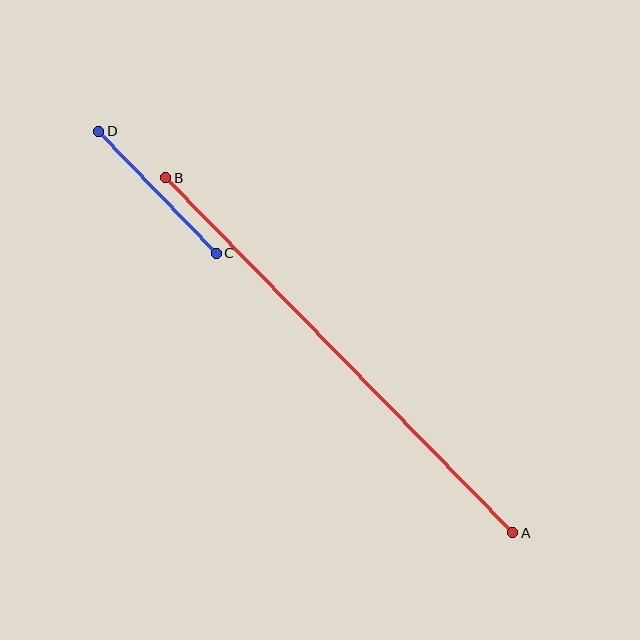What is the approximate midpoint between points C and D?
The midpoint is at approximately (157, 192) pixels.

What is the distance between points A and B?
The distance is approximately 497 pixels.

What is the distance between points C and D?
The distance is approximately 169 pixels.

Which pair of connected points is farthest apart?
Points A and B are farthest apart.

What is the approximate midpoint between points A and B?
The midpoint is at approximately (339, 355) pixels.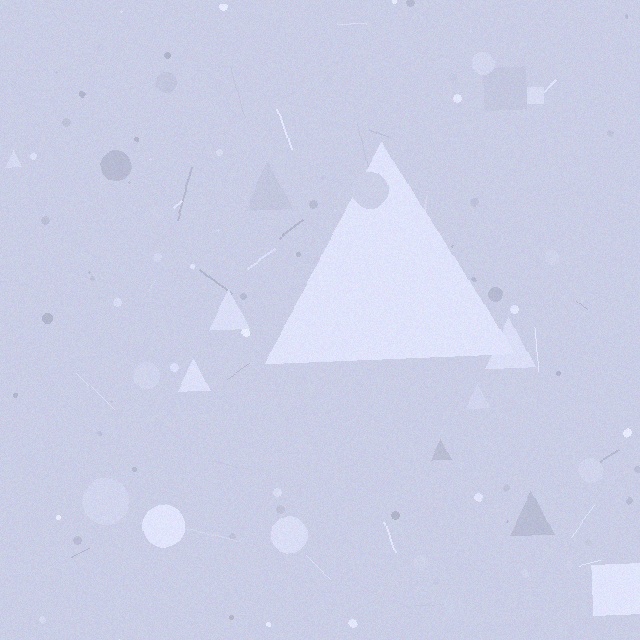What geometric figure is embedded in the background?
A triangle is embedded in the background.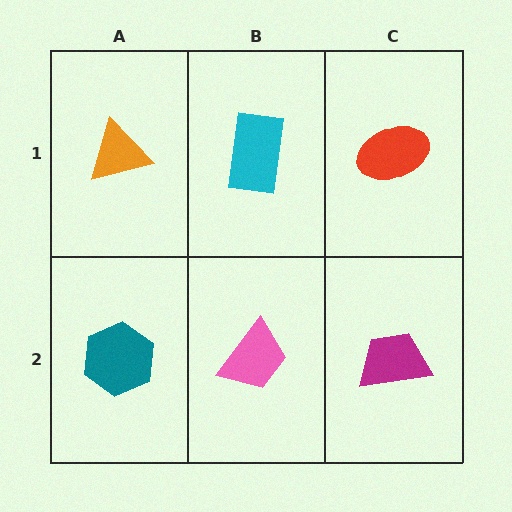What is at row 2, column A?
A teal hexagon.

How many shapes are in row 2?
3 shapes.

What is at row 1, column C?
A red ellipse.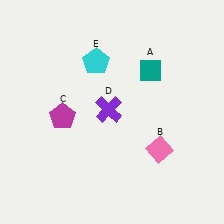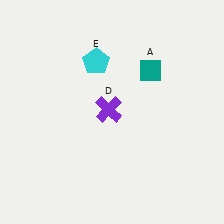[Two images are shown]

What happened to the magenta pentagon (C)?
The magenta pentagon (C) was removed in Image 2. It was in the bottom-left area of Image 1.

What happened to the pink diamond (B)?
The pink diamond (B) was removed in Image 2. It was in the bottom-right area of Image 1.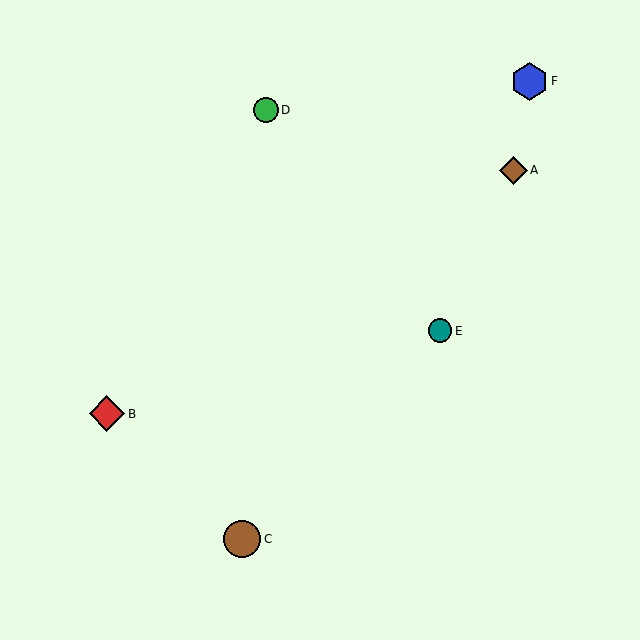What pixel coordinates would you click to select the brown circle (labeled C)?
Click at (242, 539) to select the brown circle C.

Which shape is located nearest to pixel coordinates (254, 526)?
The brown circle (labeled C) at (242, 539) is nearest to that location.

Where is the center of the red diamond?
The center of the red diamond is at (107, 414).